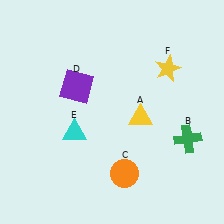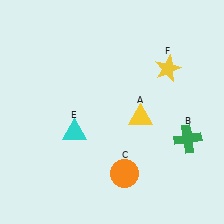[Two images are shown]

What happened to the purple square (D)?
The purple square (D) was removed in Image 2. It was in the top-left area of Image 1.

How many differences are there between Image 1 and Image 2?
There is 1 difference between the two images.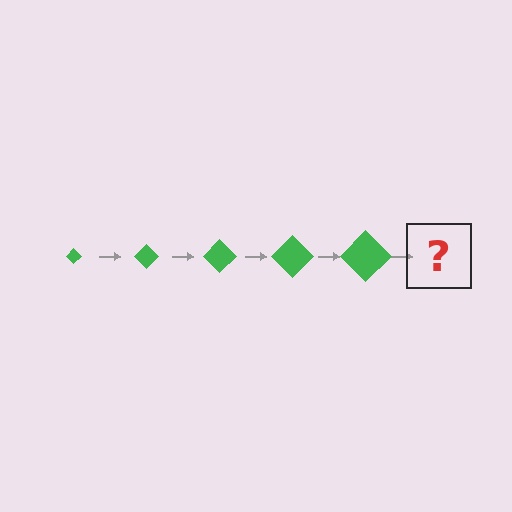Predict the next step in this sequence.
The next step is a green diamond, larger than the previous one.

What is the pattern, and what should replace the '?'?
The pattern is that the diamond gets progressively larger each step. The '?' should be a green diamond, larger than the previous one.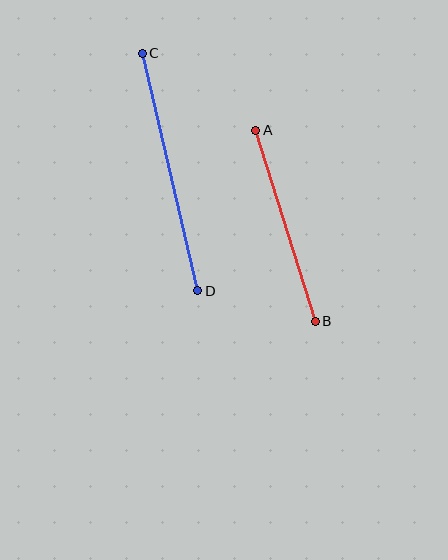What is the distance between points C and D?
The distance is approximately 244 pixels.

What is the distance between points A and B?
The distance is approximately 200 pixels.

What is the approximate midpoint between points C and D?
The midpoint is at approximately (170, 172) pixels.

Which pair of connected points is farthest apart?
Points C and D are farthest apart.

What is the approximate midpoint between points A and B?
The midpoint is at approximately (286, 226) pixels.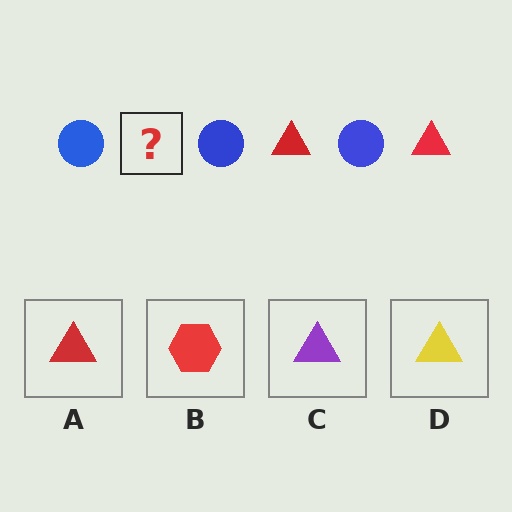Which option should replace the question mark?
Option A.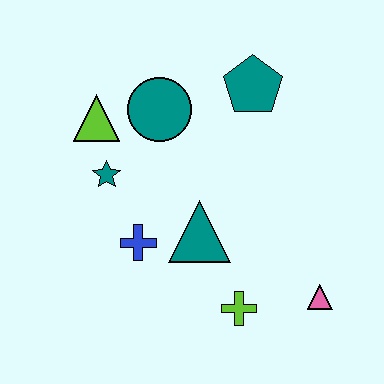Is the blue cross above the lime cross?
Yes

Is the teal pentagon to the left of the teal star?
No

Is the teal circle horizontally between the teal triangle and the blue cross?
Yes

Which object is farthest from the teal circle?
The pink triangle is farthest from the teal circle.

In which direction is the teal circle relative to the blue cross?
The teal circle is above the blue cross.